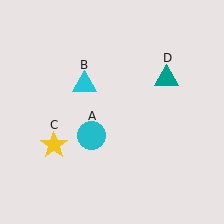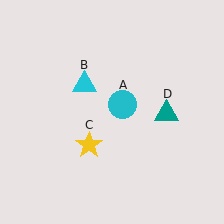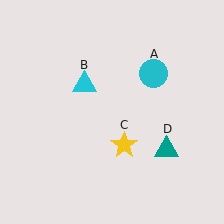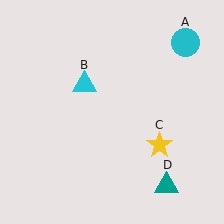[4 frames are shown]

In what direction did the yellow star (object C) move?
The yellow star (object C) moved right.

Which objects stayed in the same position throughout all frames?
Cyan triangle (object B) remained stationary.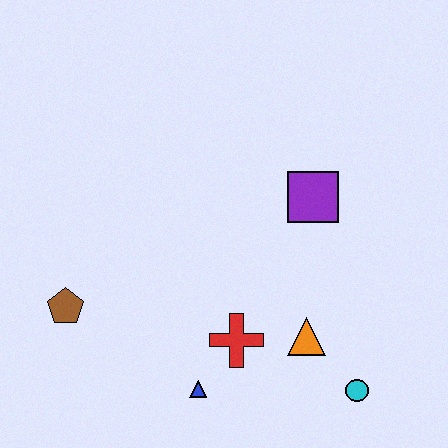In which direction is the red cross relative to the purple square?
The red cross is below the purple square.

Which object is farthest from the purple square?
The brown pentagon is farthest from the purple square.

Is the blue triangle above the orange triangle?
No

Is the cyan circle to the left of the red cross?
No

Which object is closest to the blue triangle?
The red cross is closest to the blue triangle.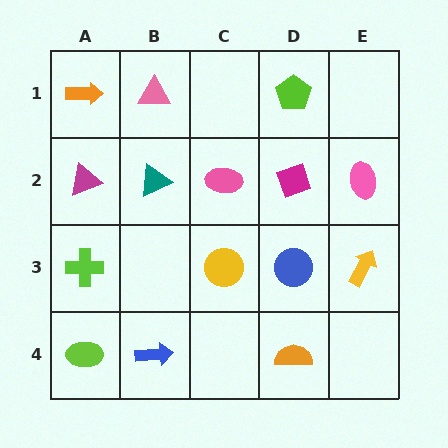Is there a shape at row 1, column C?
No, that cell is empty.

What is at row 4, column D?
An orange semicircle.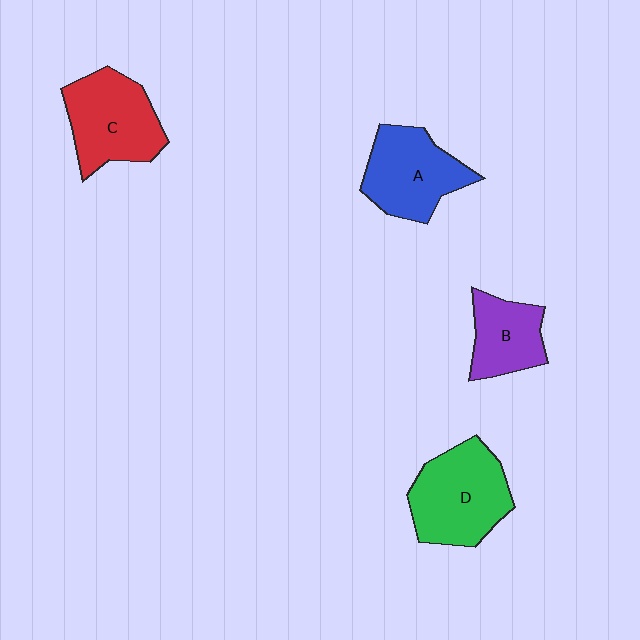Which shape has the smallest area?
Shape B (purple).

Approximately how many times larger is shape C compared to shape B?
Approximately 1.4 times.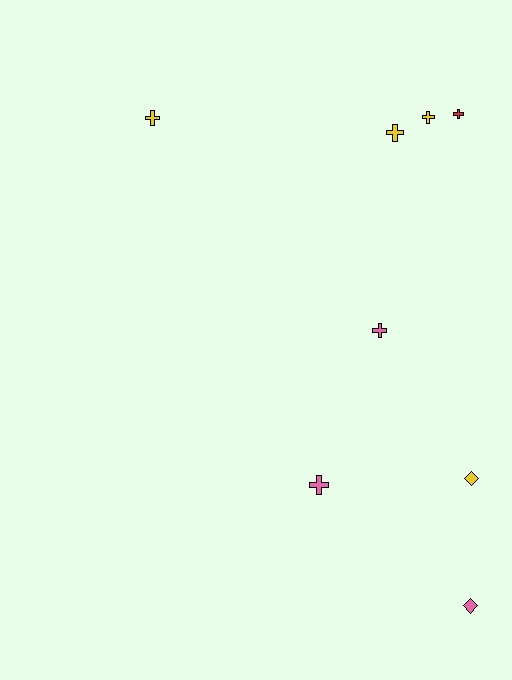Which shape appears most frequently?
Cross, with 6 objects.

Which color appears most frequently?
Yellow, with 4 objects.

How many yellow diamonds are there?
There is 1 yellow diamond.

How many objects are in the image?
There are 8 objects.